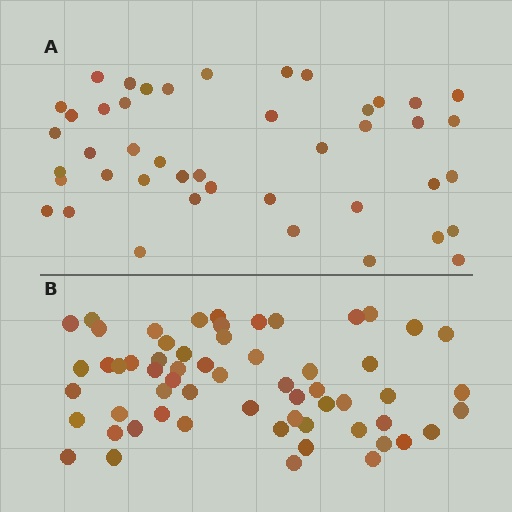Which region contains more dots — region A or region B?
Region B (the bottom region) has more dots.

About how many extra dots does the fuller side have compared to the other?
Region B has approximately 15 more dots than region A.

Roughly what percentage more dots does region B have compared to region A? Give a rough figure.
About 35% more.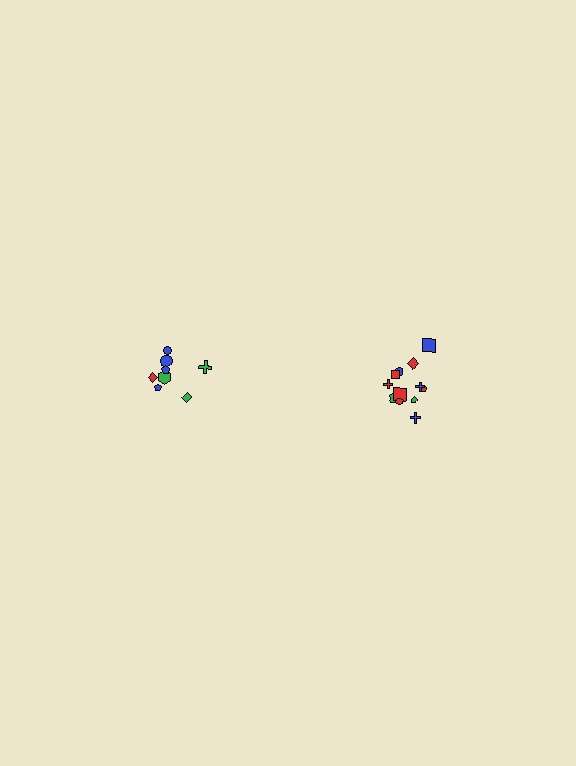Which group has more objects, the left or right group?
The right group.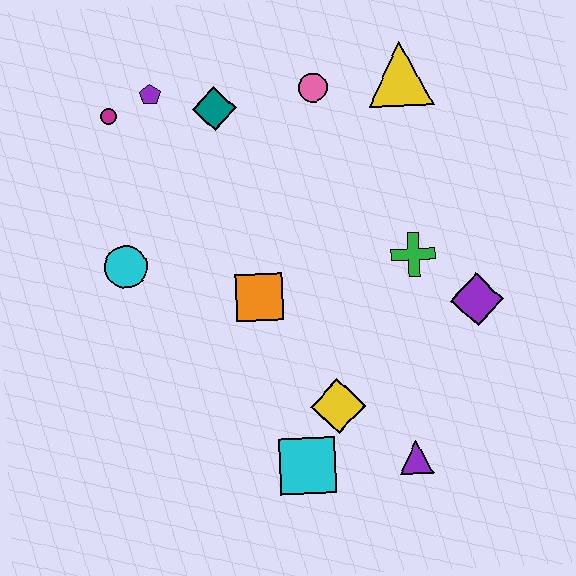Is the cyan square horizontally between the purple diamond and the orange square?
Yes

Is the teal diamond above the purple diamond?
Yes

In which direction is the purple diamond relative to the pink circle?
The purple diamond is below the pink circle.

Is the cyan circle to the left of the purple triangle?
Yes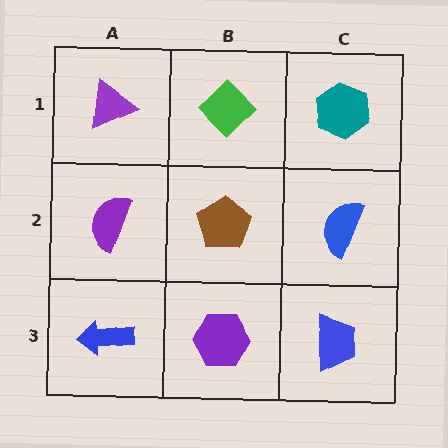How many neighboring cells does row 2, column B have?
4.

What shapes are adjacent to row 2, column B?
A green diamond (row 1, column B), a purple hexagon (row 3, column B), a purple semicircle (row 2, column A), a blue semicircle (row 2, column C).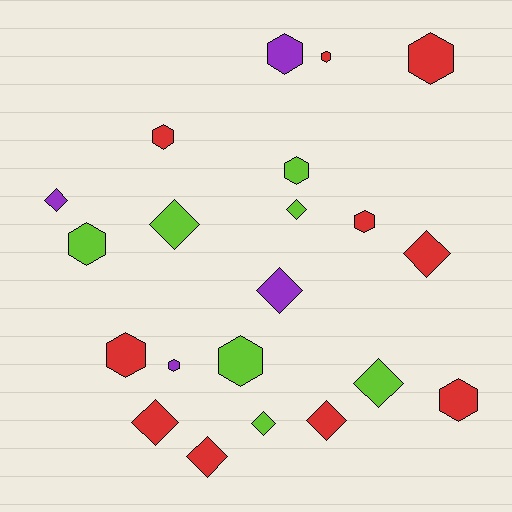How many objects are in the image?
There are 21 objects.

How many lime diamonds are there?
There are 4 lime diamonds.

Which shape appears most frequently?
Hexagon, with 11 objects.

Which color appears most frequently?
Red, with 10 objects.